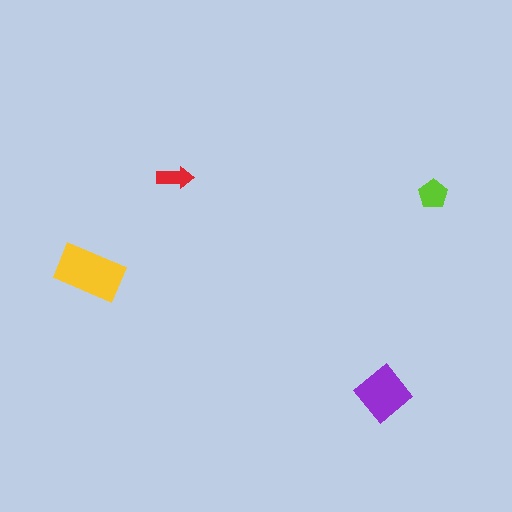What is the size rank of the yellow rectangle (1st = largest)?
1st.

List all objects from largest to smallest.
The yellow rectangle, the purple diamond, the lime pentagon, the red arrow.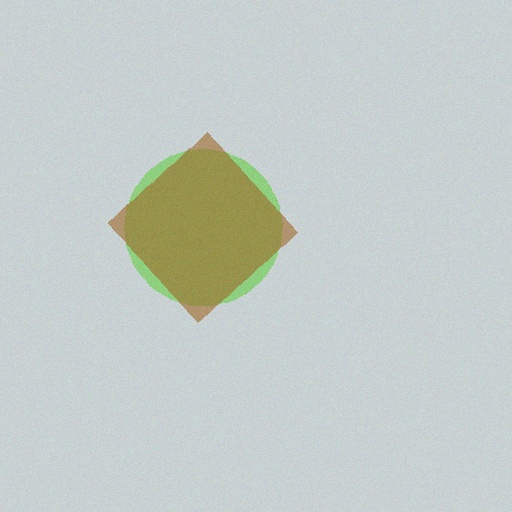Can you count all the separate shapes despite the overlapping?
Yes, there are 2 separate shapes.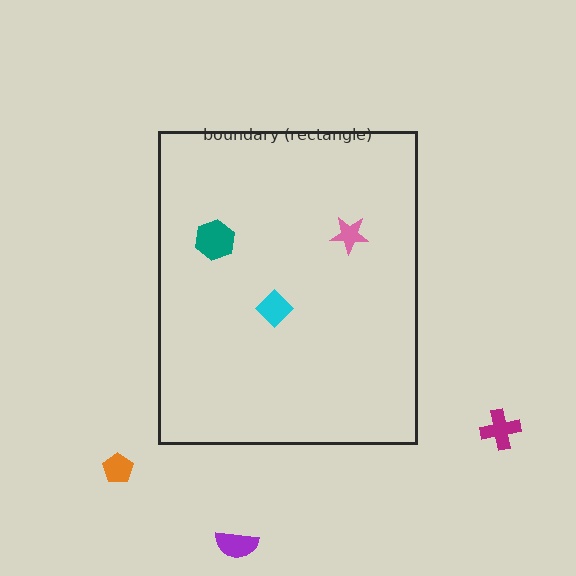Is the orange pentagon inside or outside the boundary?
Outside.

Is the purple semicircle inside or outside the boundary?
Outside.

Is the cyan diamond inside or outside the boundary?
Inside.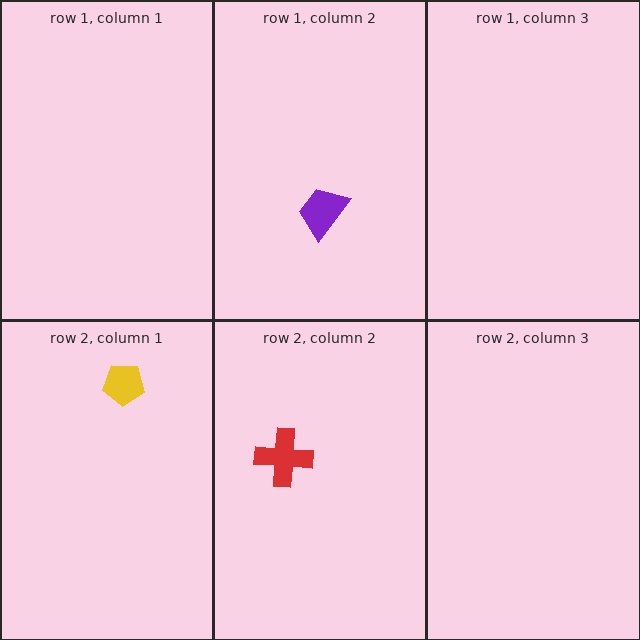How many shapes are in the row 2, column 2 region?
1.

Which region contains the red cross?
The row 2, column 2 region.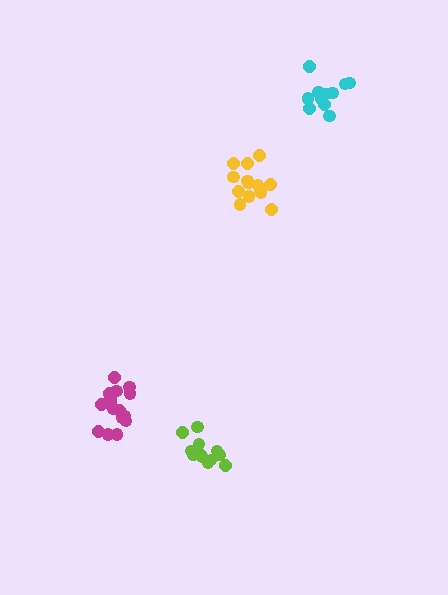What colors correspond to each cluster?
The clusters are colored: yellow, magenta, cyan, lime.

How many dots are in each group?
Group 1: 15 dots, Group 2: 17 dots, Group 3: 11 dots, Group 4: 12 dots (55 total).